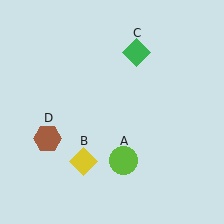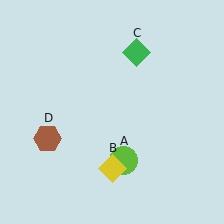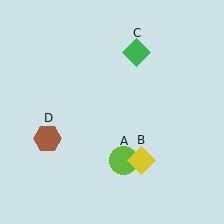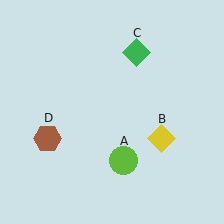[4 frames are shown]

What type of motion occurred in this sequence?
The yellow diamond (object B) rotated counterclockwise around the center of the scene.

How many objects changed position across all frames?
1 object changed position: yellow diamond (object B).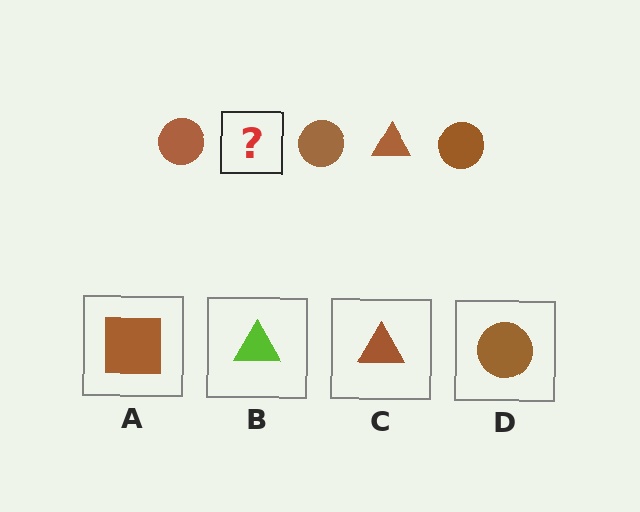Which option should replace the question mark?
Option C.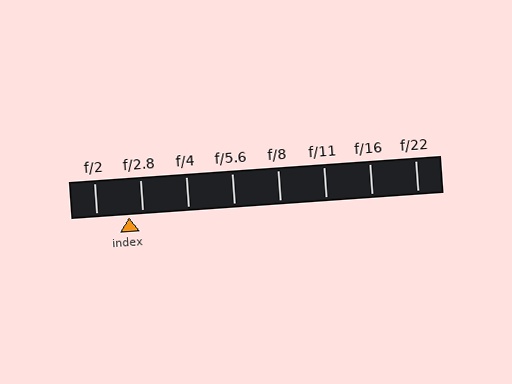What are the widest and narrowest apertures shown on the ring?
The widest aperture shown is f/2 and the narrowest is f/22.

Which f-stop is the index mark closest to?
The index mark is closest to f/2.8.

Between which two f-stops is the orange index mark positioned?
The index mark is between f/2 and f/2.8.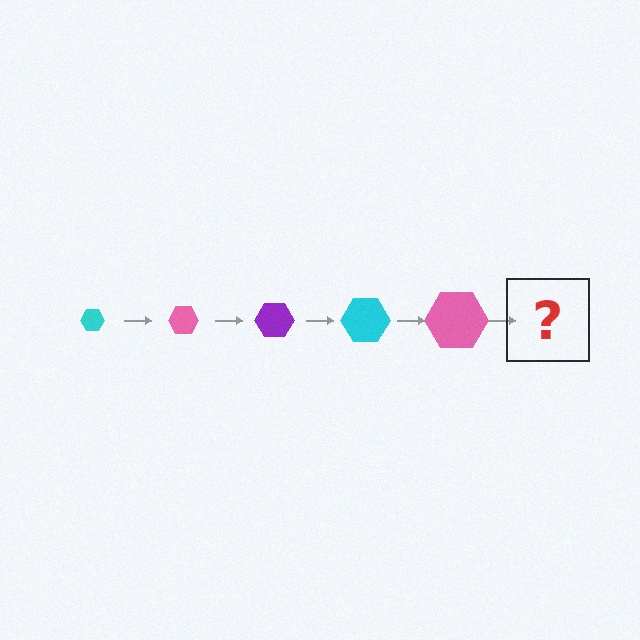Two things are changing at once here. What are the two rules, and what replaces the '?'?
The two rules are that the hexagon grows larger each step and the color cycles through cyan, pink, and purple. The '?' should be a purple hexagon, larger than the previous one.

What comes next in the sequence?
The next element should be a purple hexagon, larger than the previous one.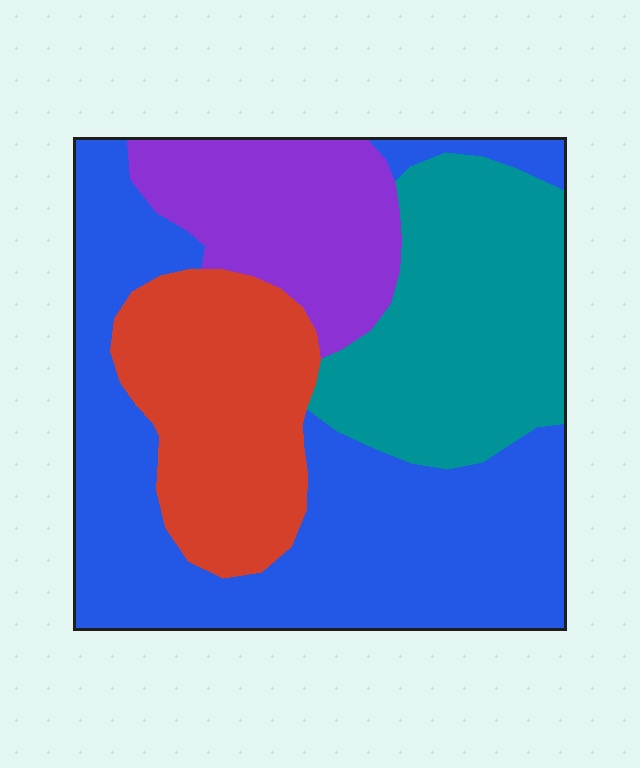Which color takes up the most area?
Blue, at roughly 40%.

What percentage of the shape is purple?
Purple takes up about one sixth (1/6) of the shape.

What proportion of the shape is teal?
Teal covers roughly 25% of the shape.